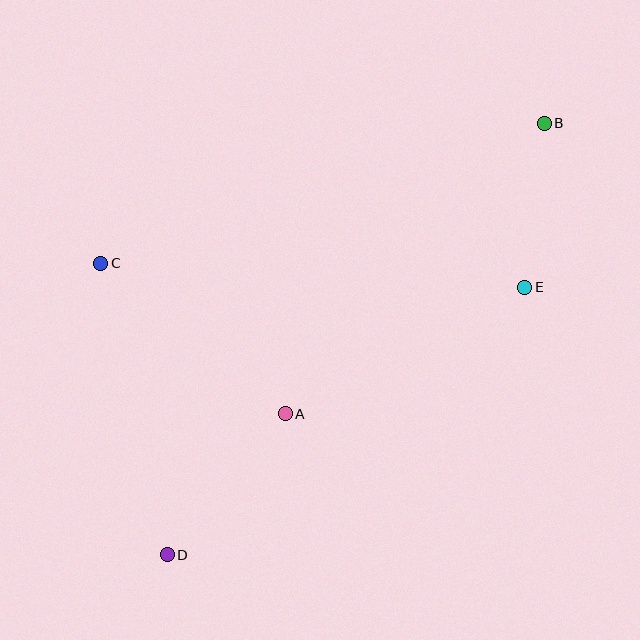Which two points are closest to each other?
Points B and E are closest to each other.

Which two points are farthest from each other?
Points B and D are farthest from each other.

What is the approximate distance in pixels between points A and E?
The distance between A and E is approximately 271 pixels.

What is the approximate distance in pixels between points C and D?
The distance between C and D is approximately 299 pixels.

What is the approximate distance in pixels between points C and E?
The distance between C and E is approximately 425 pixels.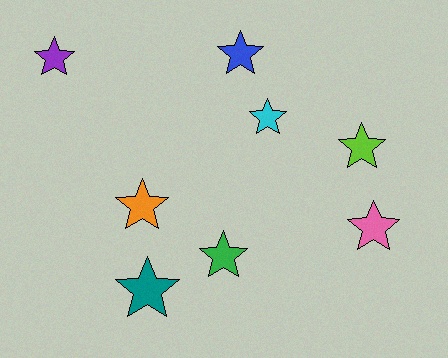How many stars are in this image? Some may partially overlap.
There are 8 stars.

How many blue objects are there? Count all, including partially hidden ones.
There is 1 blue object.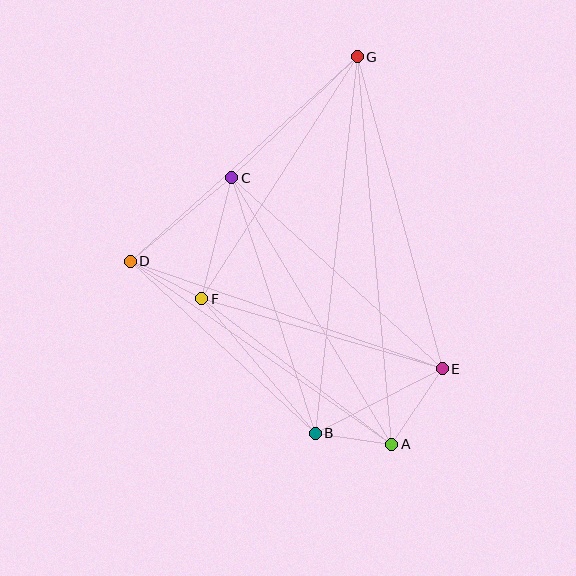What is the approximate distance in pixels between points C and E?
The distance between C and E is approximately 284 pixels.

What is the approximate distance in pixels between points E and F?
The distance between E and F is approximately 251 pixels.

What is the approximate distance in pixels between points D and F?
The distance between D and F is approximately 81 pixels.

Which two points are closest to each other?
Points A and B are closest to each other.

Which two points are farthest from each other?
Points A and G are farthest from each other.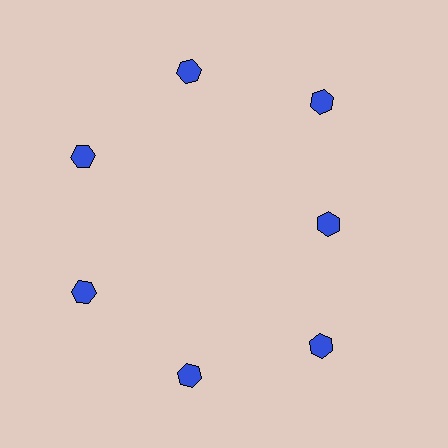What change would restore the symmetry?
The symmetry would be restored by moving it outward, back onto the ring so that all 7 hexagons sit at equal angles and equal distance from the center.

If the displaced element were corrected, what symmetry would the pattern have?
It would have 7-fold rotational symmetry — the pattern would map onto itself every 51 degrees.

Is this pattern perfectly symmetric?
No. The 7 blue hexagons are arranged in a ring, but one element near the 3 o'clock position is pulled inward toward the center, breaking the 7-fold rotational symmetry.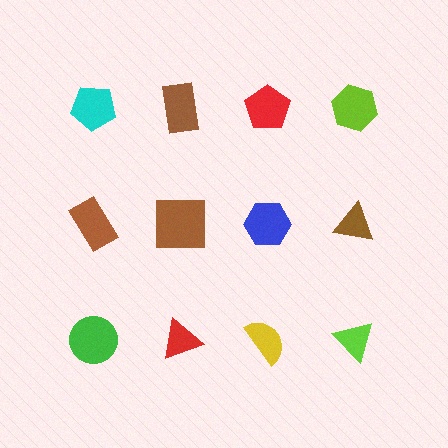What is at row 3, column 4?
A lime triangle.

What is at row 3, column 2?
A red triangle.